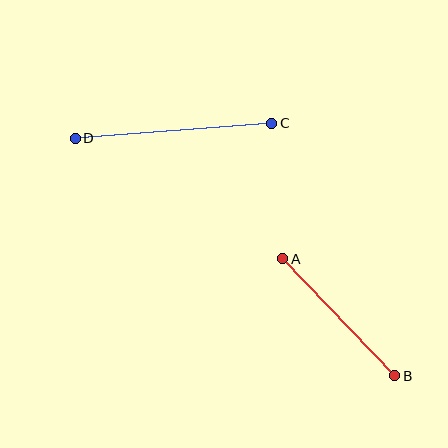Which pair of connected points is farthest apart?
Points C and D are farthest apart.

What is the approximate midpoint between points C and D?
The midpoint is at approximately (173, 131) pixels.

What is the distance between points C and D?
The distance is approximately 197 pixels.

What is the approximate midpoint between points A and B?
The midpoint is at approximately (339, 317) pixels.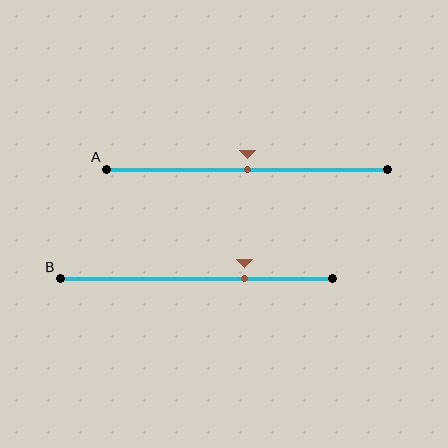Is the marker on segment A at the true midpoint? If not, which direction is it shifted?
Yes, the marker on segment A is at the true midpoint.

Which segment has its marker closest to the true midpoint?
Segment A has its marker closest to the true midpoint.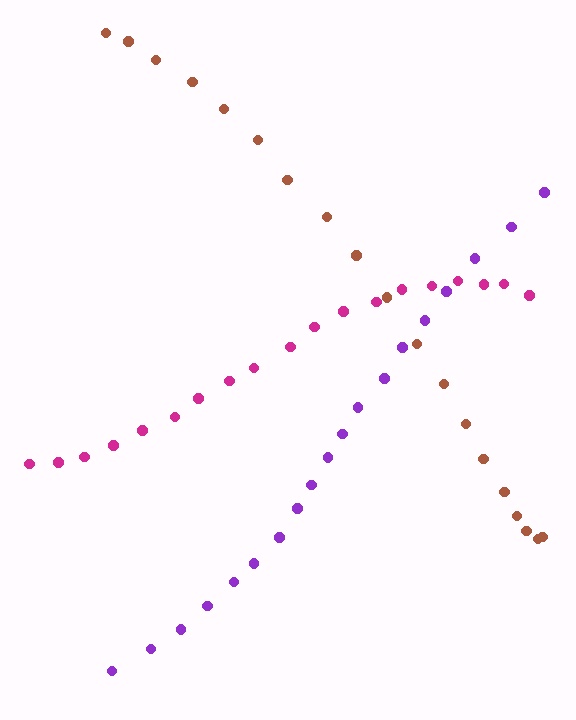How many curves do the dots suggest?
There are 3 distinct paths.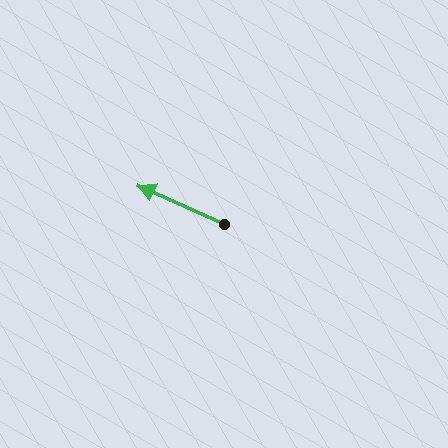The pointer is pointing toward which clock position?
Roughly 10 o'clock.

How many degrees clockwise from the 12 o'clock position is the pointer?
Approximately 294 degrees.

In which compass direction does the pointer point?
Northwest.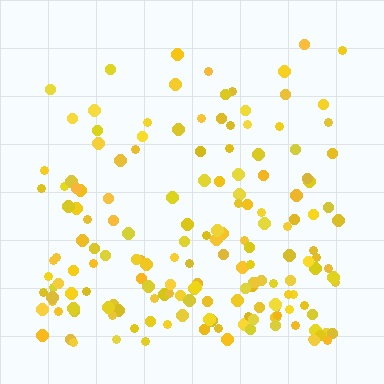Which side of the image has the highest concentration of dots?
The bottom.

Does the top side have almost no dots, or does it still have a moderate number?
Still a moderate number, just noticeably fewer than the bottom.